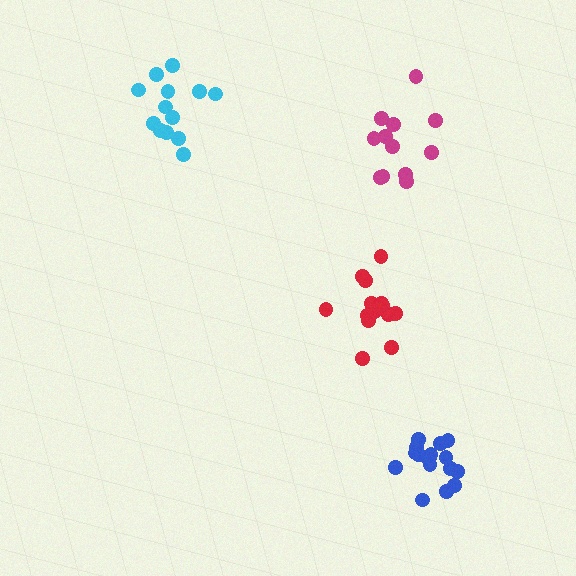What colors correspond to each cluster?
The clusters are colored: blue, cyan, red, magenta.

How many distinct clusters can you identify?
There are 4 distinct clusters.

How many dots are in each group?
Group 1: 17 dots, Group 2: 13 dots, Group 3: 16 dots, Group 4: 12 dots (58 total).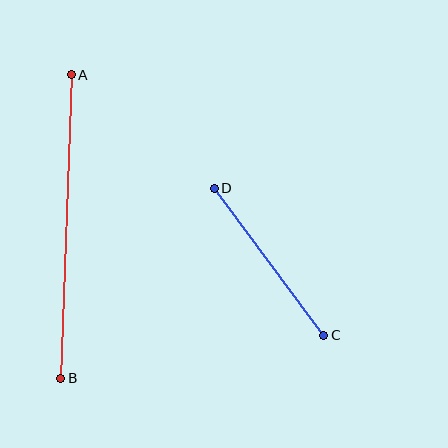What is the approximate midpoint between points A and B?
The midpoint is at approximately (66, 226) pixels.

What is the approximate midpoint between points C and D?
The midpoint is at approximately (269, 262) pixels.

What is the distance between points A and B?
The distance is approximately 304 pixels.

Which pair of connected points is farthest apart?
Points A and B are farthest apart.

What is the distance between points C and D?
The distance is approximately 183 pixels.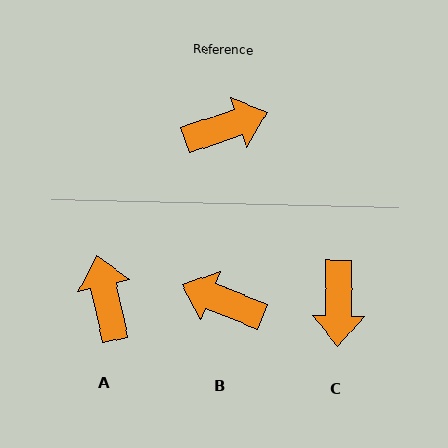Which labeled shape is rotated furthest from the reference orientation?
B, about 139 degrees away.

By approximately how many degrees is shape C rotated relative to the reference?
Approximately 109 degrees clockwise.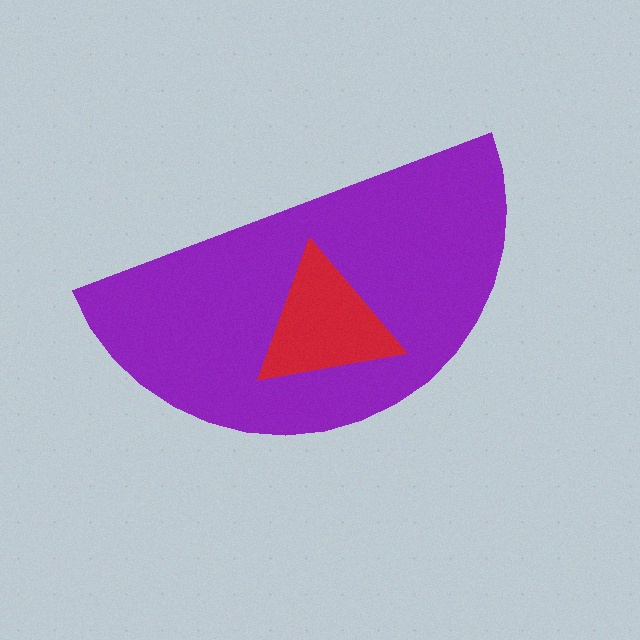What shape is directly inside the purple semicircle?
The red triangle.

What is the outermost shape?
The purple semicircle.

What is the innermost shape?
The red triangle.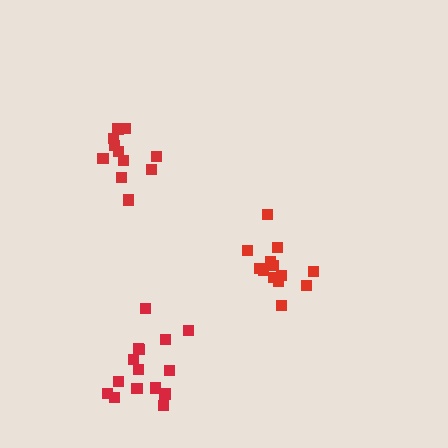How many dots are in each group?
Group 1: 13 dots, Group 2: 15 dots, Group 3: 12 dots (40 total).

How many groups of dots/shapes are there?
There are 3 groups.